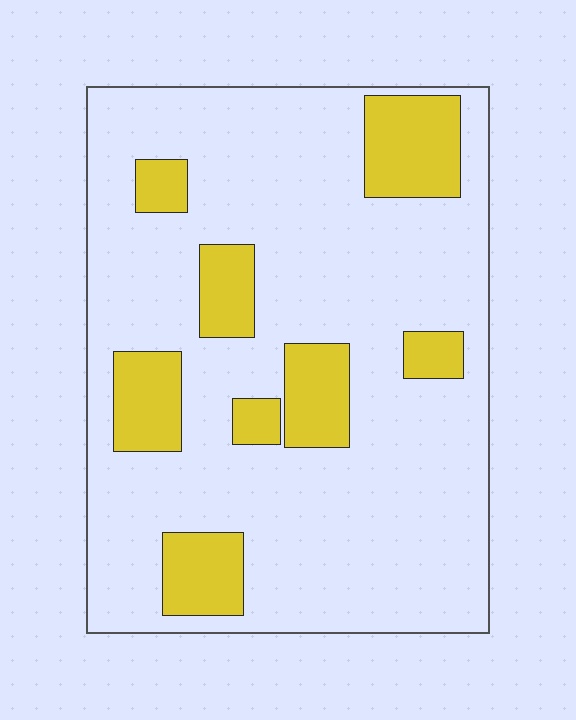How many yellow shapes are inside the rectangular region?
8.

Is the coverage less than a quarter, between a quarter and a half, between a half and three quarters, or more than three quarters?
Less than a quarter.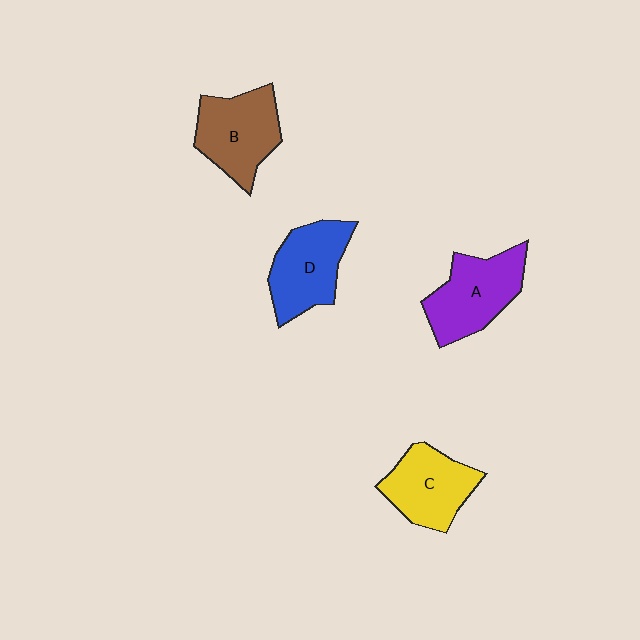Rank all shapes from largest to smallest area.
From largest to smallest: A (purple), B (brown), D (blue), C (yellow).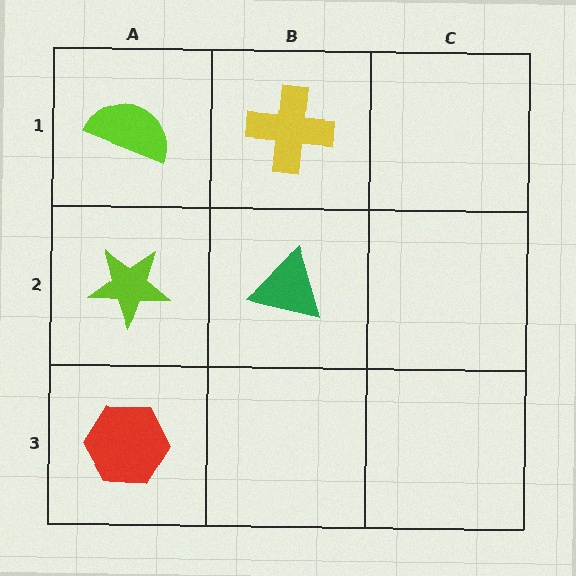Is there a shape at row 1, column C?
No, that cell is empty.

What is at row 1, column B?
A yellow cross.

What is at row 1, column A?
A lime semicircle.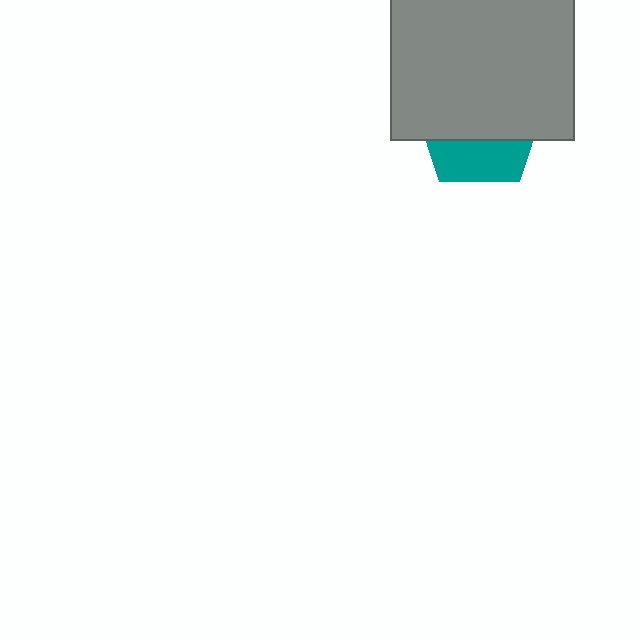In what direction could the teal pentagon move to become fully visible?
The teal pentagon could move down. That would shift it out from behind the gray square entirely.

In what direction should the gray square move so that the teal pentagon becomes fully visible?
The gray square should move up. That is the shortest direction to clear the overlap and leave the teal pentagon fully visible.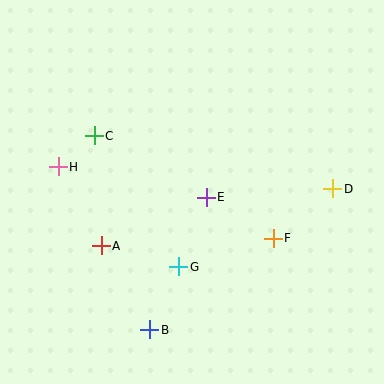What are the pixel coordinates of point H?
Point H is at (58, 167).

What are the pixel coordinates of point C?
Point C is at (94, 136).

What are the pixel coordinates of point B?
Point B is at (150, 330).